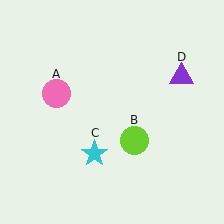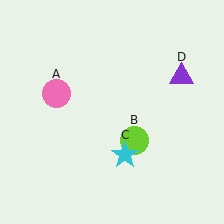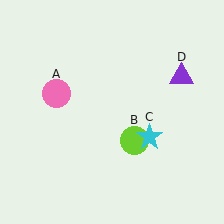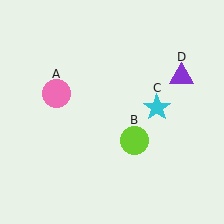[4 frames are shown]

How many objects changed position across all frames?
1 object changed position: cyan star (object C).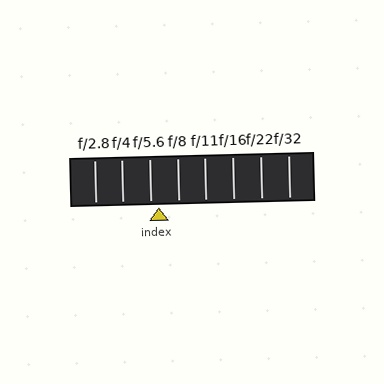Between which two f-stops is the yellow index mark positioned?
The index mark is between f/5.6 and f/8.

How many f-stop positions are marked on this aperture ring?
There are 8 f-stop positions marked.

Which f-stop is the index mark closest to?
The index mark is closest to f/5.6.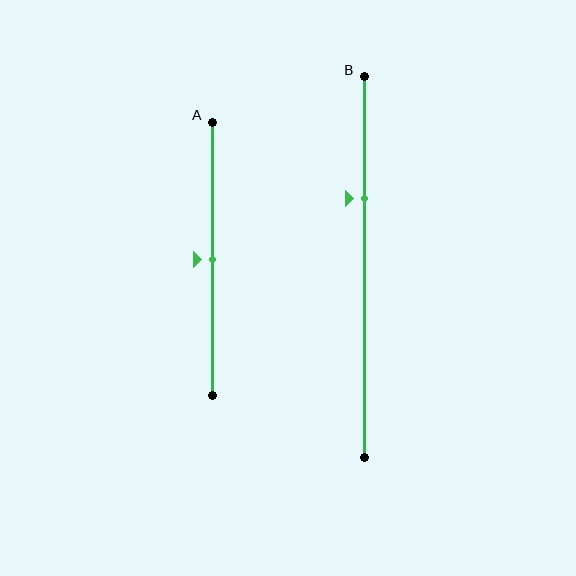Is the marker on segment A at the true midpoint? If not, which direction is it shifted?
Yes, the marker on segment A is at the true midpoint.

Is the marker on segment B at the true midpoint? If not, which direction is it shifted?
No, the marker on segment B is shifted upward by about 18% of the segment length.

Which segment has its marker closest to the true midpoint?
Segment A has its marker closest to the true midpoint.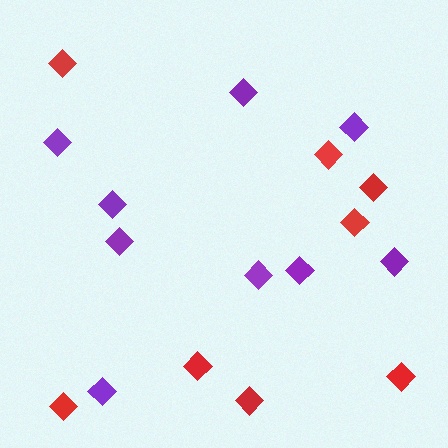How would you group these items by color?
There are 2 groups: one group of purple diamonds (9) and one group of red diamonds (8).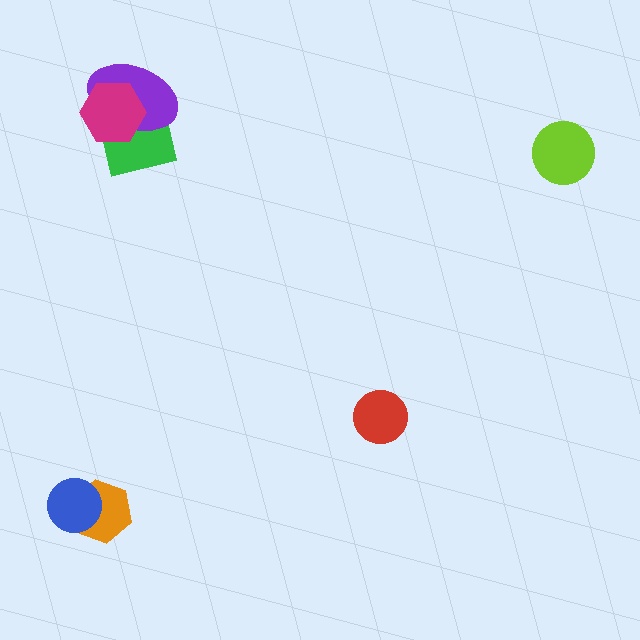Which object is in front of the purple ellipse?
The magenta hexagon is in front of the purple ellipse.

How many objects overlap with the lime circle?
0 objects overlap with the lime circle.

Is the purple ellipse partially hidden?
Yes, it is partially covered by another shape.